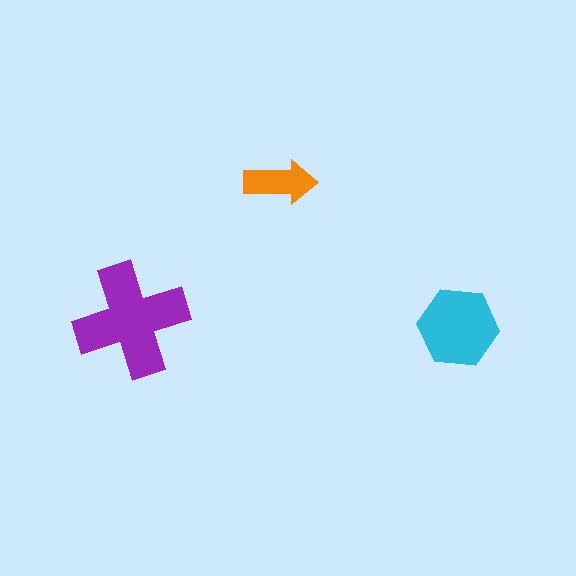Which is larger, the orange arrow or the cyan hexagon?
The cyan hexagon.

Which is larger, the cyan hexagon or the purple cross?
The purple cross.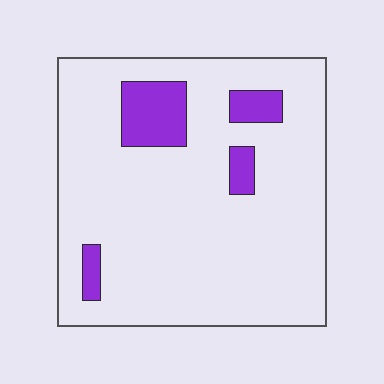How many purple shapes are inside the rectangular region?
4.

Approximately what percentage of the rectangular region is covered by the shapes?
Approximately 10%.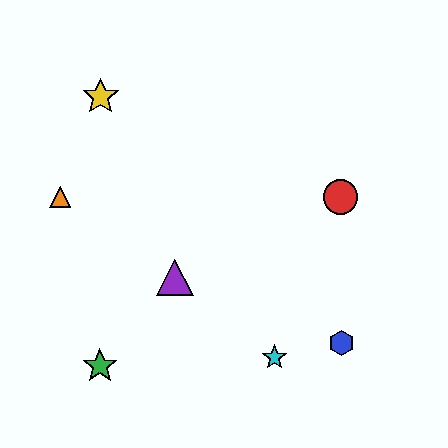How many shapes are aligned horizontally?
2 shapes (the red circle, the orange triangle) are aligned horizontally.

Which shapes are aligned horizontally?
The red circle, the orange triangle are aligned horizontally.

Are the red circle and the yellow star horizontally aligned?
No, the red circle is at y≈197 and the yellow star is at y≈97.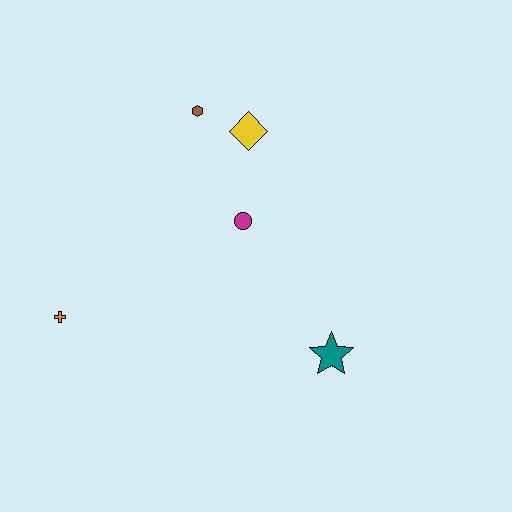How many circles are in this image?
There is 1 circle.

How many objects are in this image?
There are 5 objects.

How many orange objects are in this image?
There is 1 orange object.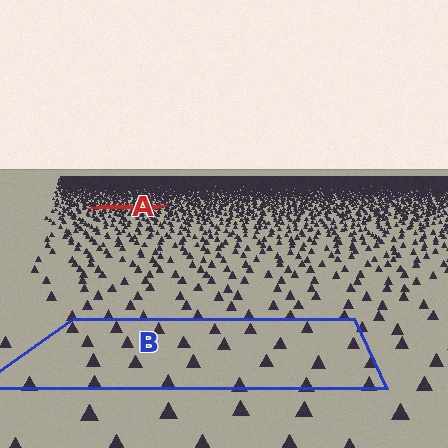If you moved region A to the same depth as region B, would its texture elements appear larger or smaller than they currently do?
They would appear larger. At a closer depth, the same texture elements are projected at a bigger on-screen size.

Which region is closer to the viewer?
Region B is closer. The texture elements there are larger and more spread out.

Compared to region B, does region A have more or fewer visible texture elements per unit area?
Region A has more texture elements per unit area — they are packed more densely because it is farther away.